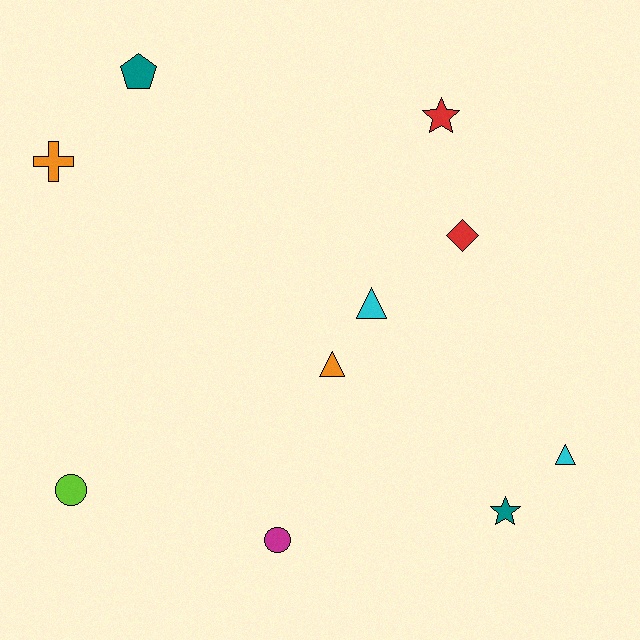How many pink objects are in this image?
There are no pink objects.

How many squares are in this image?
There are no squares.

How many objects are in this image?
There are 10 objects.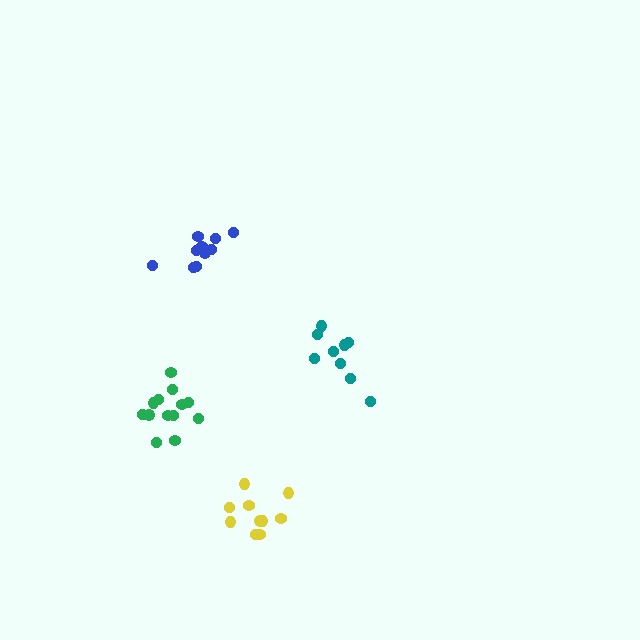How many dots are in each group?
Group 1: 9 dots, Group 2: 10 dots, Group 3: 13 dots, Group 4: 10 dots (42 total).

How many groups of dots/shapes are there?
There are 4 groups.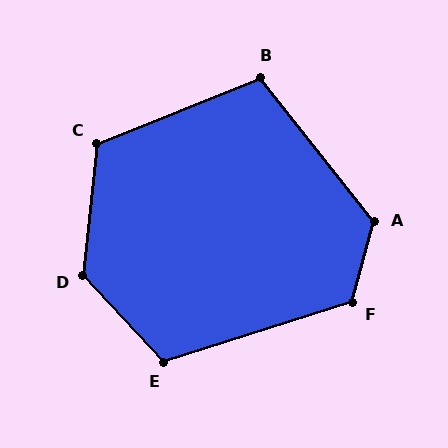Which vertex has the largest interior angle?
D, at approximately 130 degrees.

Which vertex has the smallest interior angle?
B, at approximately 107 degrees.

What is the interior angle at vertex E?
Approximately 116 degrees (obtuse).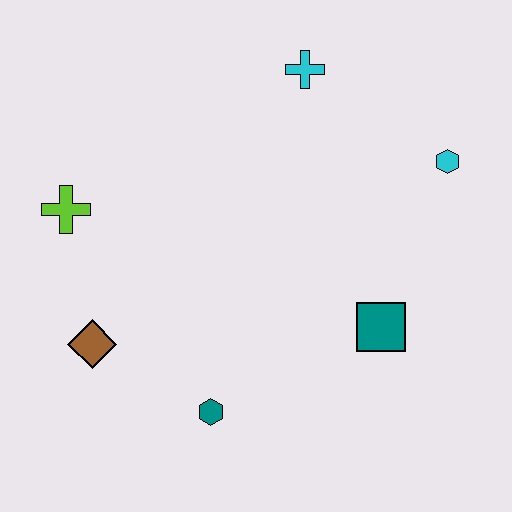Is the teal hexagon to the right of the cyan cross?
No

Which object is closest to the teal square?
The cyan hexagon is closest to the teal square.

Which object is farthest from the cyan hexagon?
The brown diamond is farthest from the cyan hexagon.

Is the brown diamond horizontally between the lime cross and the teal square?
Yes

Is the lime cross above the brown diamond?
Yes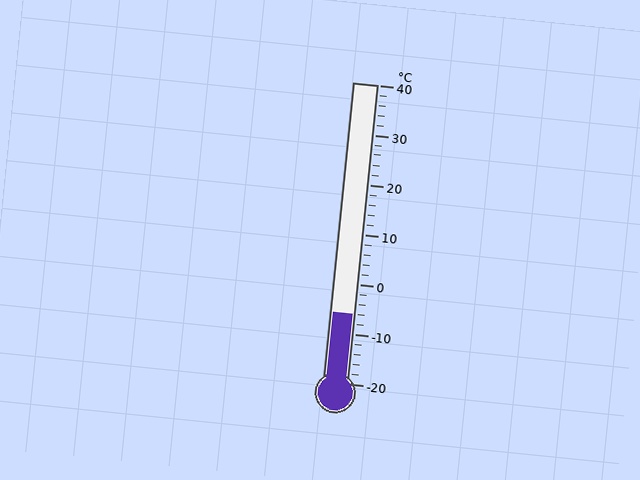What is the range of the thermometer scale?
The thermometer scale ranges from -20°C to 40°C.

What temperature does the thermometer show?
The thermometer shows approximately -6°C.